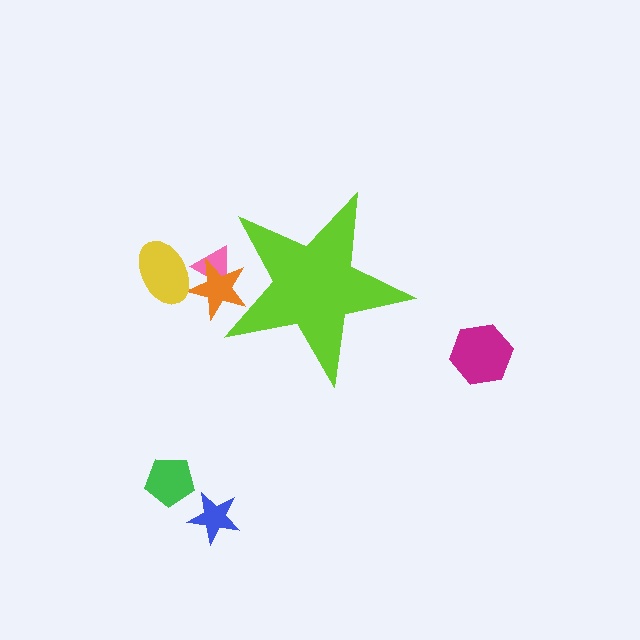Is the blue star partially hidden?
No, the blue star is fully visible.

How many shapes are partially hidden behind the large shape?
2 shapes are partially hidden.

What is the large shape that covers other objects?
A lime star.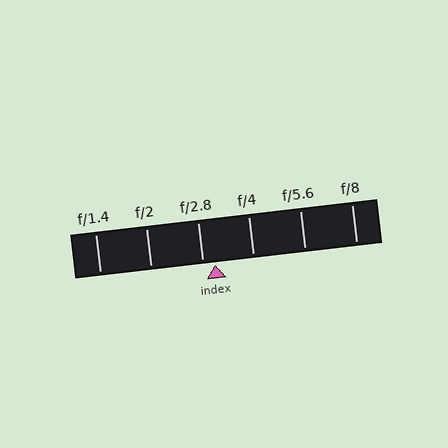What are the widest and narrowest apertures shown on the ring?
The widest aperture shown is f/1.4 and the narrowest is f/8.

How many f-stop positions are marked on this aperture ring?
There are 6 f-stop positions marked.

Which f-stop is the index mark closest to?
The index mark is closest to f/2.8.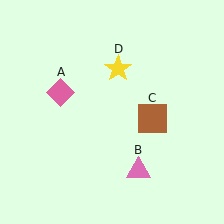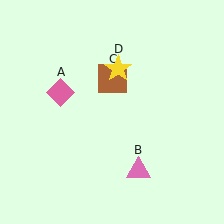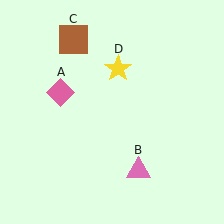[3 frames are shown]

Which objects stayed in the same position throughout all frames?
Pink diamond (object A) and pink triangle (object B) and yellow star (object D) remained stationary.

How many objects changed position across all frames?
1 object changed position: brown square (object C).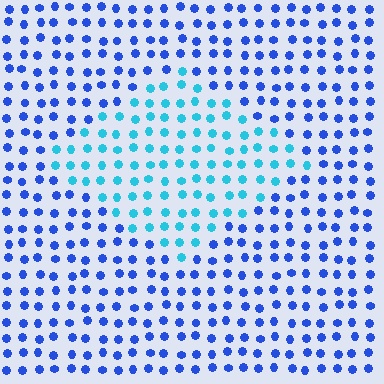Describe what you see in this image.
The image is filled with small blue elements in a uniform arrangement. A diamond-shaped region is visible where the elements are tinted to a slightly different hue, forming a subtle color boundary.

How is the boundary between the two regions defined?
The boundary is defined purely by a slight shift in hue (about 39 degrees). Spacing, size, and orientation are identical on both sides.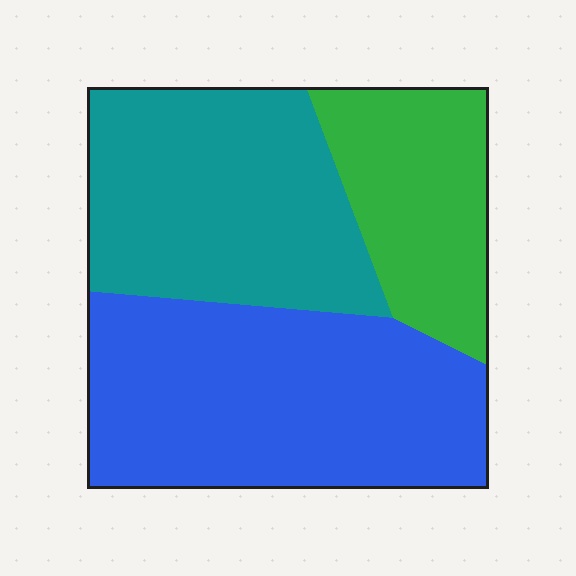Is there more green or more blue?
Blue.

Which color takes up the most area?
Blue, at roughly 45%.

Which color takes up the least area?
Green, at roughly 20%.